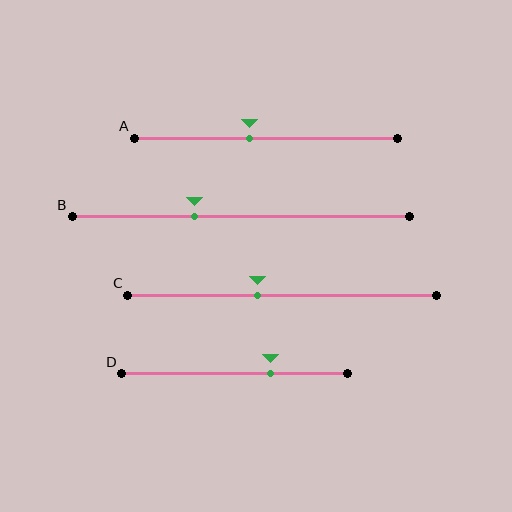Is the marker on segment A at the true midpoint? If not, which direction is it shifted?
No, the marker on segment A is shifted to the left by about 6% of the segment length.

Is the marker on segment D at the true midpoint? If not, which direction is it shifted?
No, the marker on segment D is shifted to the right by about 16% of the segment length.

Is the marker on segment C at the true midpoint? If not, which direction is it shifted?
No, the marker on segment C is shifted to the left by about 8% of the segment length.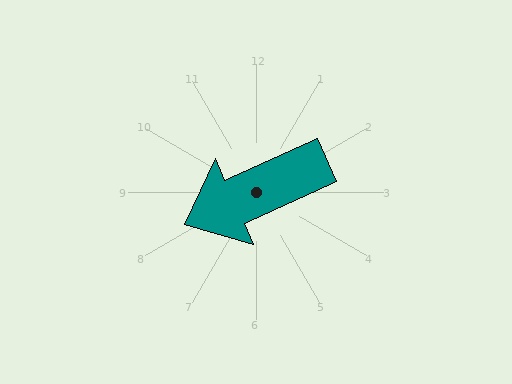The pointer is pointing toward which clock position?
Roughly 8 o'clock.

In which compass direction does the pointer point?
Southwest.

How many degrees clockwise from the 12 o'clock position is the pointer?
Approximately 246 degrees.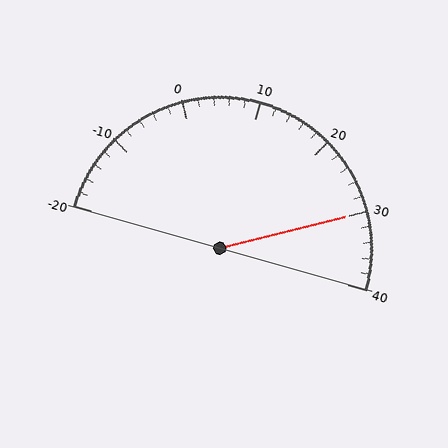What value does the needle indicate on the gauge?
The needle indicates approximately 30.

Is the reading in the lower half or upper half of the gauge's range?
The reading is in the upper half of the range (-20 to 40).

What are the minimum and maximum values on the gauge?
The gauge ranges from -20 to 40.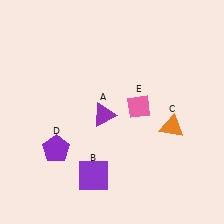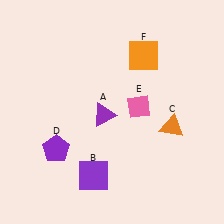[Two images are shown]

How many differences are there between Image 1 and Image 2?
There is 1 difference between the two images.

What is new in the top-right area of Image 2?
An orange square (F) was added in the top-right area of Image 2.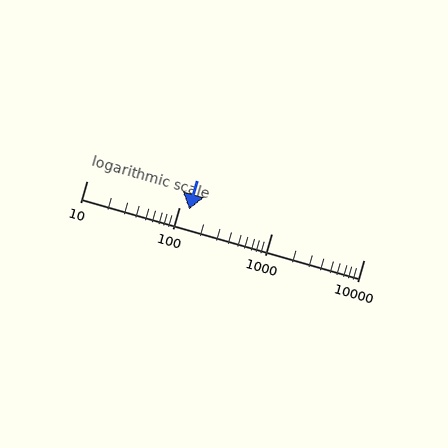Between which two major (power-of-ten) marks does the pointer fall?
The pointer is between 100 and 1000.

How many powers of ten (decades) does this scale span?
The scale spans 3 decades, from 10 to 10000.